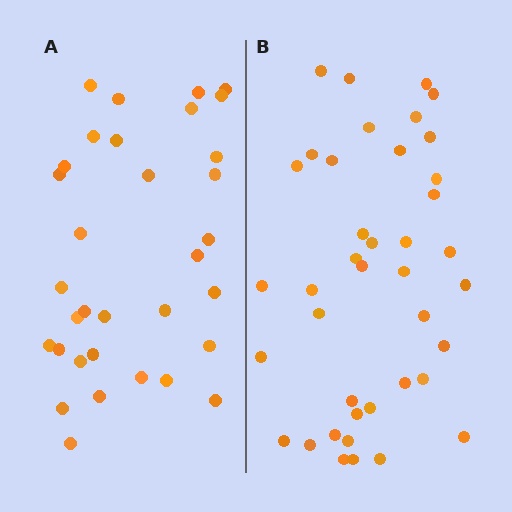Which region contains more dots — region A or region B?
Region B (the right region) has more dots.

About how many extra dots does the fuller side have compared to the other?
Region B has roughly 8 or so more dots than region A.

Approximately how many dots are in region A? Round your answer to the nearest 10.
About 30 dots. (The exact count is 33, which rounds to 30.)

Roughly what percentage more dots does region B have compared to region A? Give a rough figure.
About 20% more.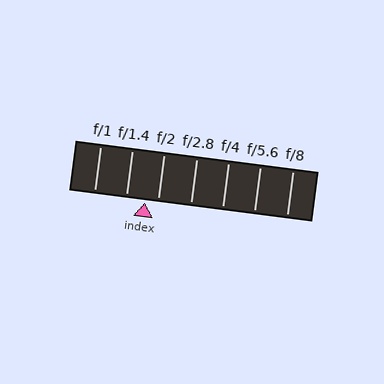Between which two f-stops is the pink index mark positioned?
The index mark is between f/1.4 and f/2.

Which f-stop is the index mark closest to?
The index mark is closest to f/2.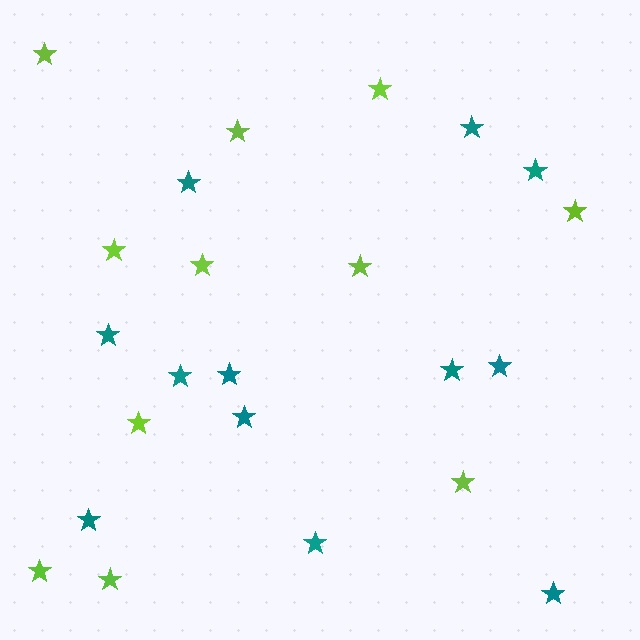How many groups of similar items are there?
There are 2 groups: one group of lime stars (11) and one group of teal stars (12).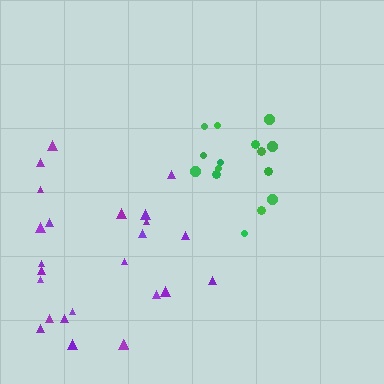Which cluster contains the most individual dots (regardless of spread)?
Purple (25).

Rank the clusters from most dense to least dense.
green, purple.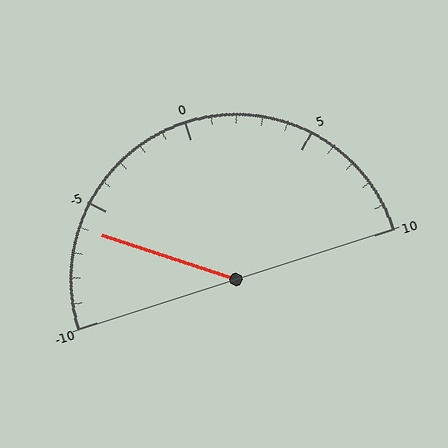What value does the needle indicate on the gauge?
The needle indicates approximately -6.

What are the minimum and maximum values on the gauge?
The gauge ranges from -10 to 10.